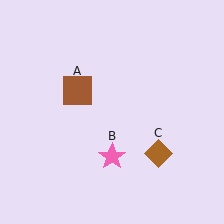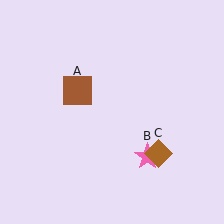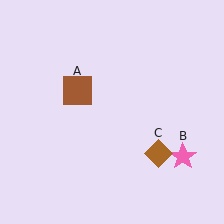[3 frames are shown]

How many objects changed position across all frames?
1 object changed position: pink star (object B).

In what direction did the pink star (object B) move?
The pink star (object B) moved right.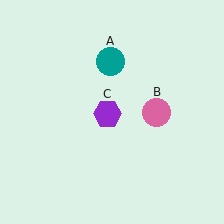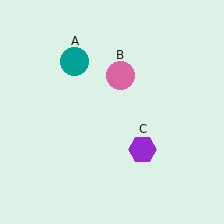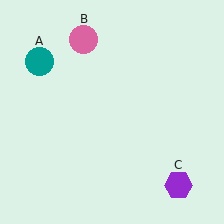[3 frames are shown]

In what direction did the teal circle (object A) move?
The teal circle (object A) moved left.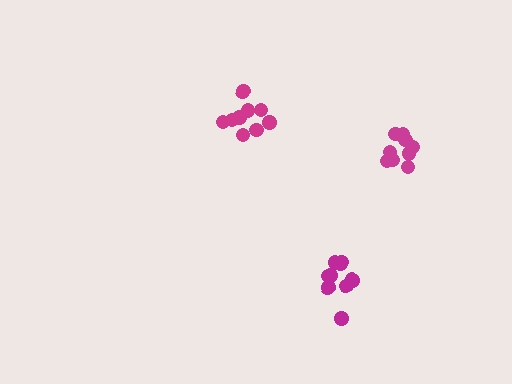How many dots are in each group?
Group 1: 9 dots, Group 2: 9 dots, Group 3: 9 dots (27 total).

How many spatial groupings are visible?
There are 3 spatial groupings.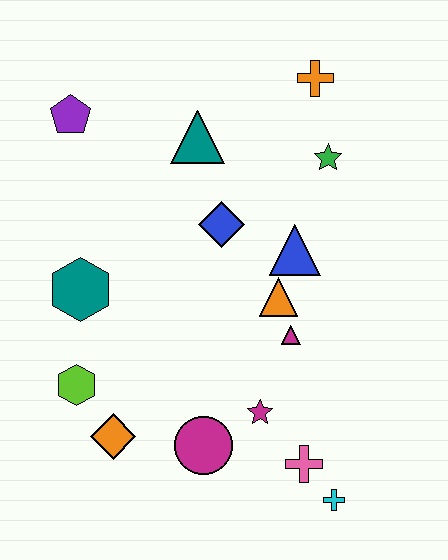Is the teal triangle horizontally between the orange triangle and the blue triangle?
No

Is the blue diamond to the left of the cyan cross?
Yes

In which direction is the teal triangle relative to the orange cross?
The teal triangle is to the left of the orange cross.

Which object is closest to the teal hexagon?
The lime hexagon is closest to the teal hexagon.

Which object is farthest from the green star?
The orange diamond is farthest from the green star.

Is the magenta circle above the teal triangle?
No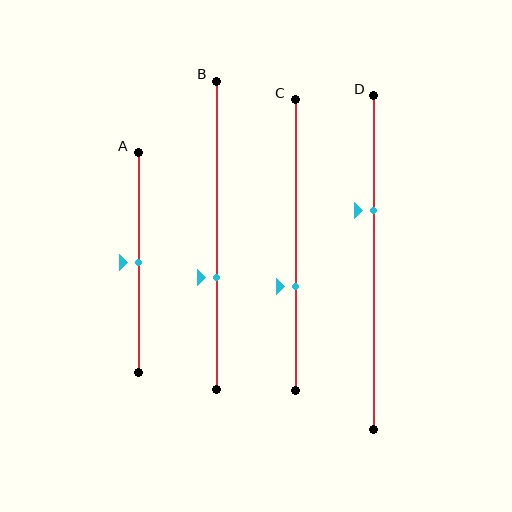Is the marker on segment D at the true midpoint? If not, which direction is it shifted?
No, the marker on segment D is shifted upward by about 16% of the segment length.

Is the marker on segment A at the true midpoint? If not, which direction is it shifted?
Yes, the marker on segment A is at the true midpoint.